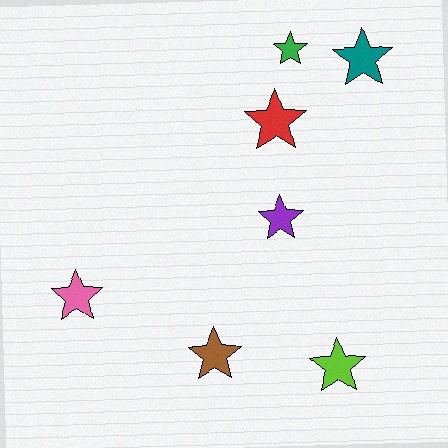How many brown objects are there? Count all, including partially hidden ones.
There is 1 brown object.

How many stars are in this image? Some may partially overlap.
There are 7 stars.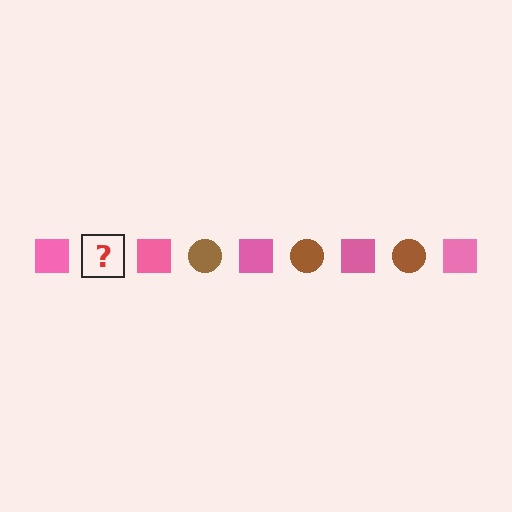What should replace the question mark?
The question mark should be replaced with a brown circle.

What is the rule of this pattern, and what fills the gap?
The rule is that the pattern alternates between pink square and brown circle. The gap should be filled with a brown circle.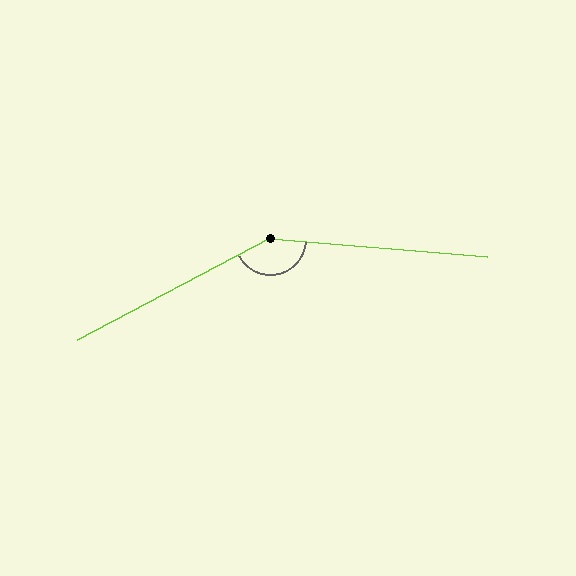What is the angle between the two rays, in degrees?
Approximately 147 degrees.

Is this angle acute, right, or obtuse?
It is obtuse.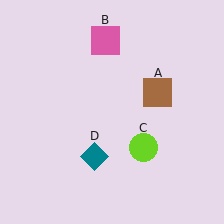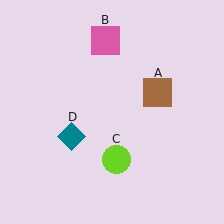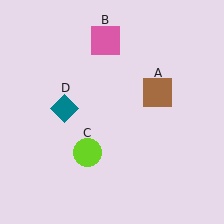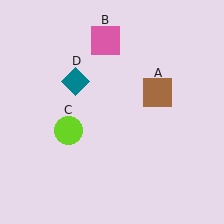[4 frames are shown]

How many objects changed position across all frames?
2 objects changed position: lime circle (object C), teal diamond (object D).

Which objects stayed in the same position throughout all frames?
Brown square (object A) and pink square (object B) remained stationary.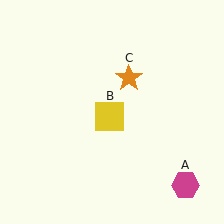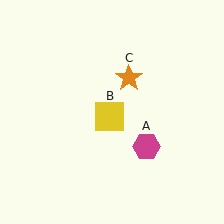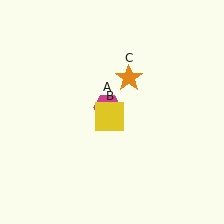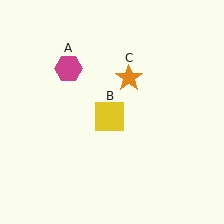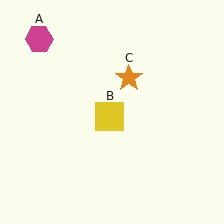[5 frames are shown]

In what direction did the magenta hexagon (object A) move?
The magenta hexagon (object A) moved up and to the left.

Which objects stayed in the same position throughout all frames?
Yellow square (object B) and orange star (object C) remained stationary.